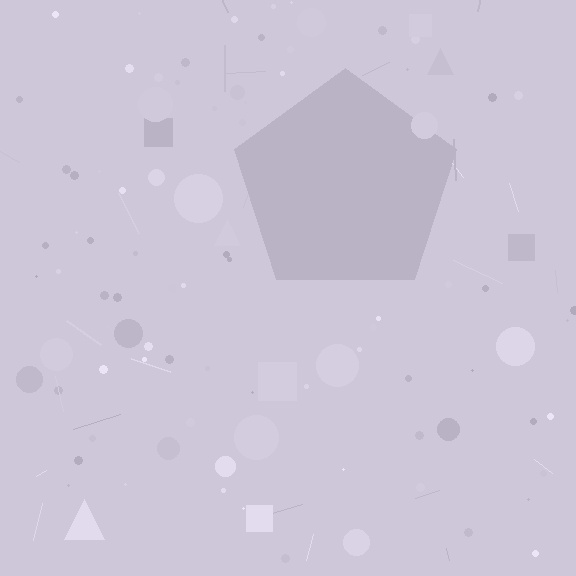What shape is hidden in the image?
A pentagon is hidden in the image.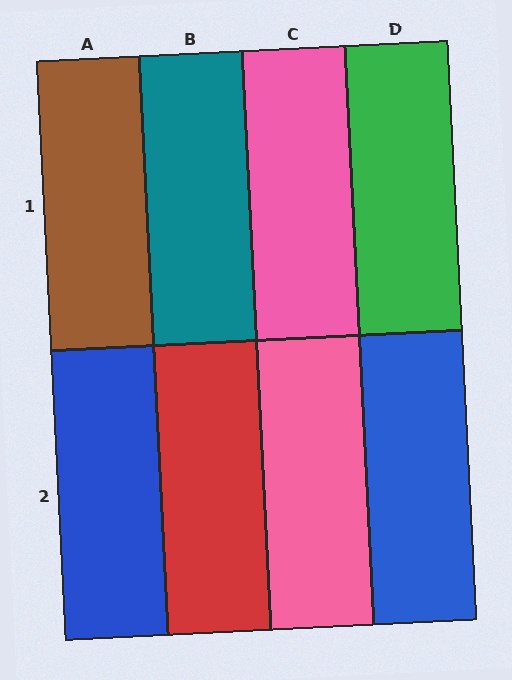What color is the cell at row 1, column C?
Pink.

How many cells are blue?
2 cells are blue.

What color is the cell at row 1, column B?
Teal.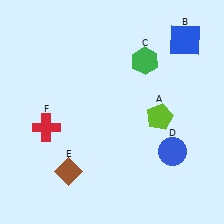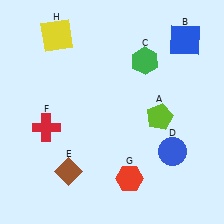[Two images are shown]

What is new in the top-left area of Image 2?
A yellow square (H) was added in the top-left area of Image 2.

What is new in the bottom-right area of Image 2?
A red hexagon (G) was added in the bottom-right area of Image 2.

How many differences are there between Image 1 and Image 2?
There are 2 differences between the two images.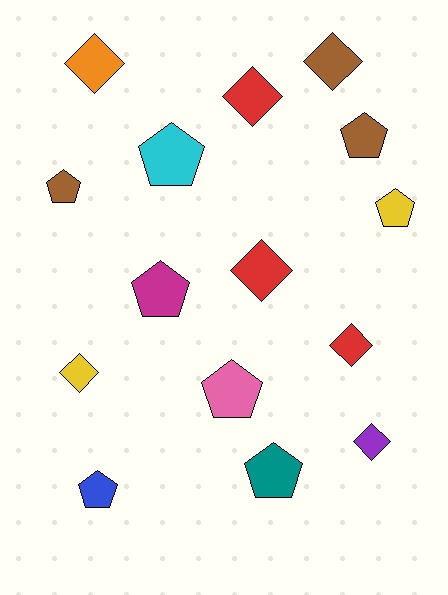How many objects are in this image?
There are 15 objects.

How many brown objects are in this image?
There are 3 brown objects.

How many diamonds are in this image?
There are 7 diamonds.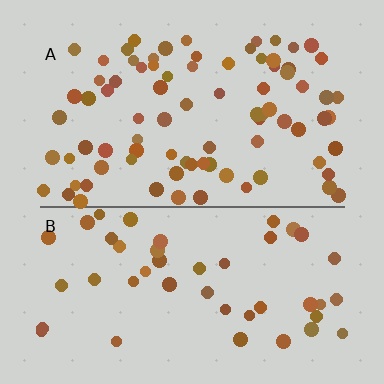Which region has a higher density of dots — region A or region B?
A (the top).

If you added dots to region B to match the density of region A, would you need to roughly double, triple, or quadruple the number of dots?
Approximately double.